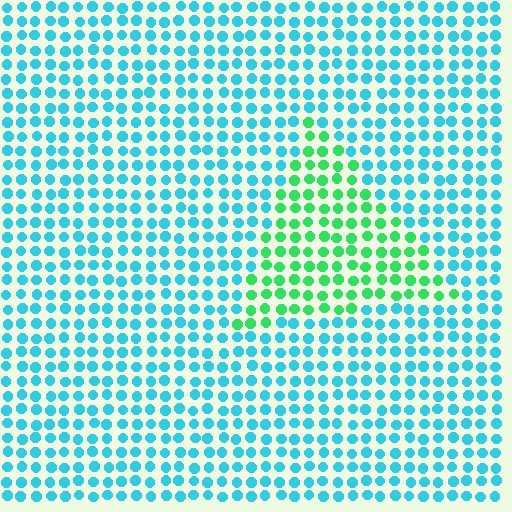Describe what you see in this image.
The image is filled with small cyan elements in a uniform arrangement. A triangle-shaped region is visible where the elements are tinted to a slightly different hue, forming a subtle color boundary.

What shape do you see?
I see a triangle.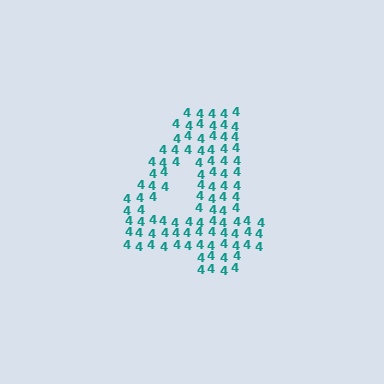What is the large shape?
The large shape is the digit 4.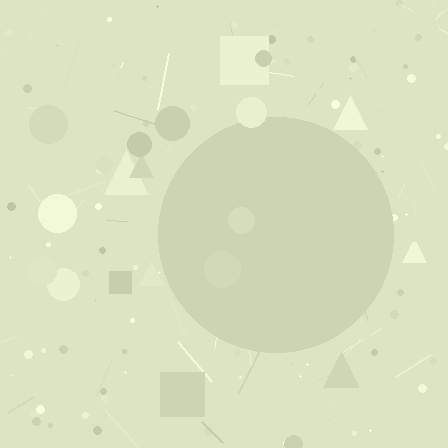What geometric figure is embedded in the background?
A circle is embedded in the background.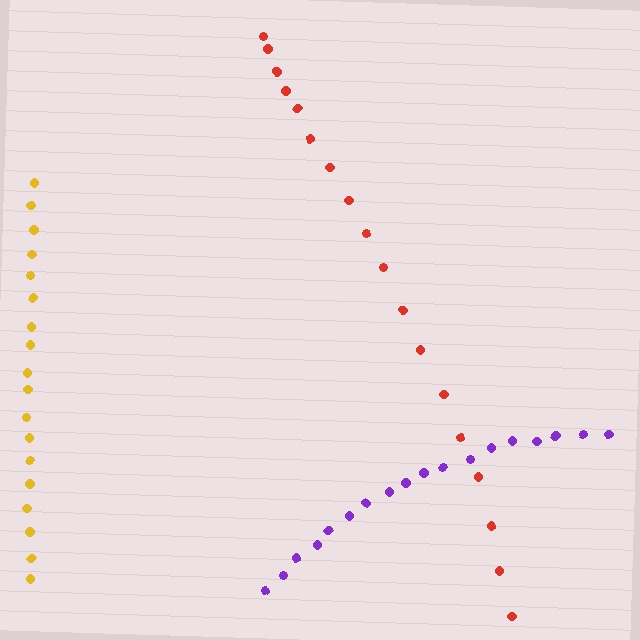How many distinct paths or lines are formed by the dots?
There are 3 distinct paths.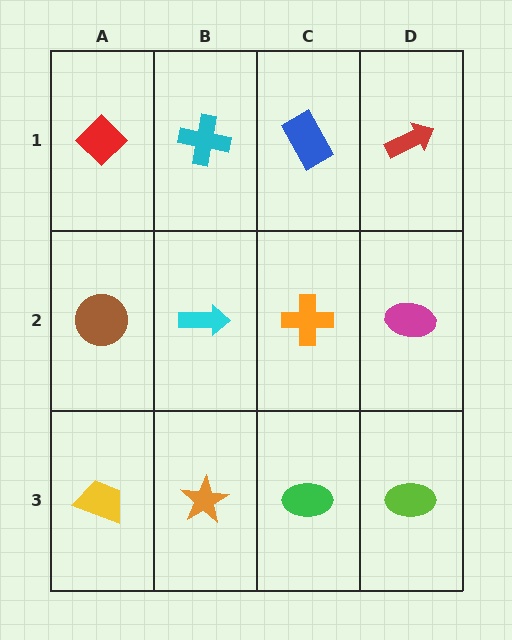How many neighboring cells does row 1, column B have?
3.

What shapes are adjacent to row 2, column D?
A red arrow (row 1, column D), a lime ellipse (row 3, column D), an orange cross (row 2, column C).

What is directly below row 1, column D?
A magenta ellipse.